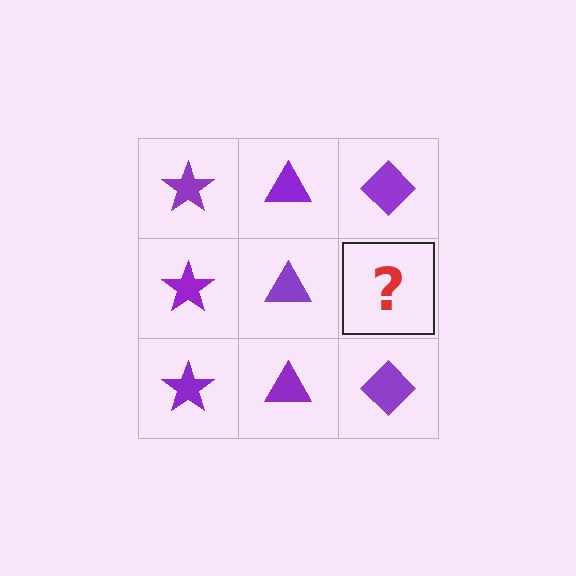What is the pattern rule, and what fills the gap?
The rule is that each column has a consistent shape. The gap should be filled with a purple diamond.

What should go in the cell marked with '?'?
The missing cell should contain a purple diamond.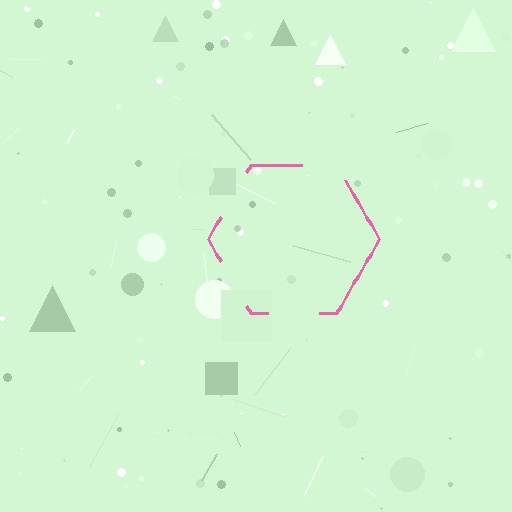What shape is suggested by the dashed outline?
The dashed outline suggests a hexagon.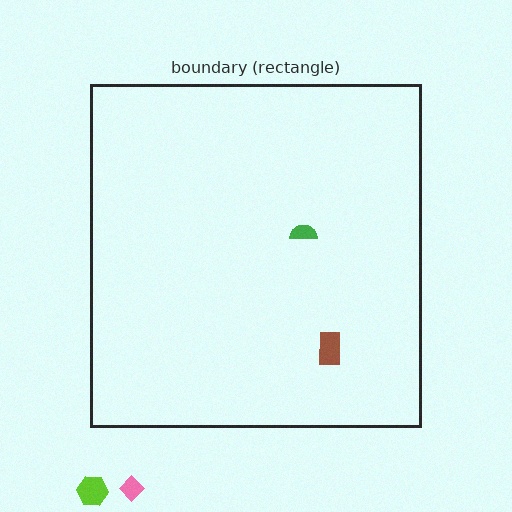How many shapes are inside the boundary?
2 inside, 2 outside.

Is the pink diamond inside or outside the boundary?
Outside.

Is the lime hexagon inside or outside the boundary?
Outside.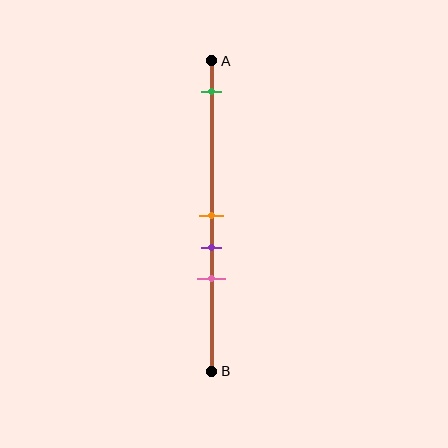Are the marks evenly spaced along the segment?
No, the marks are not evenly spaced.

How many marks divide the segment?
There are 4 marks dividing the segment.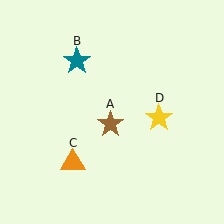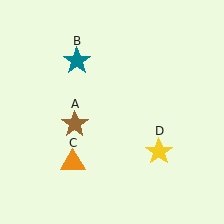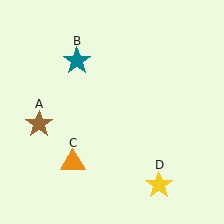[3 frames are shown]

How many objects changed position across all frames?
2 objects changed position: brown star (object A), yellow star (object D).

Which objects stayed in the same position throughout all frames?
Teal star (object B) and orange triangle (object C) remained stationary.